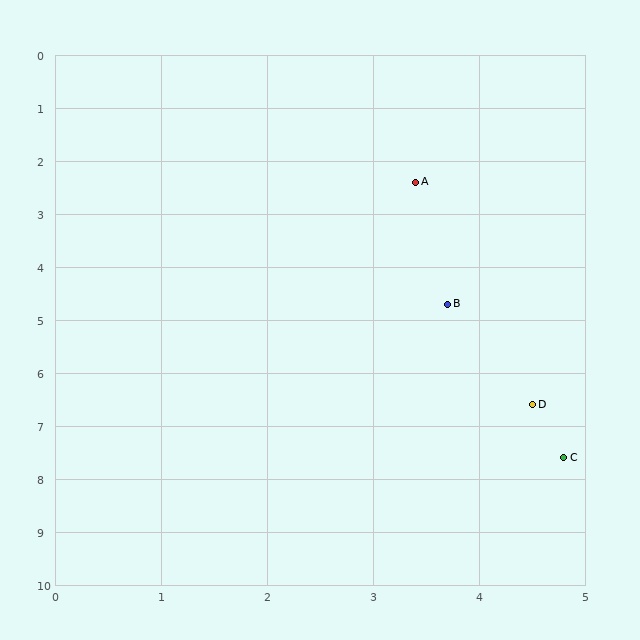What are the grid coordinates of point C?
Point C is at approximately (4.8, 7.6).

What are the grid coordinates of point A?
Point A is at approximately (3.4, 2.4).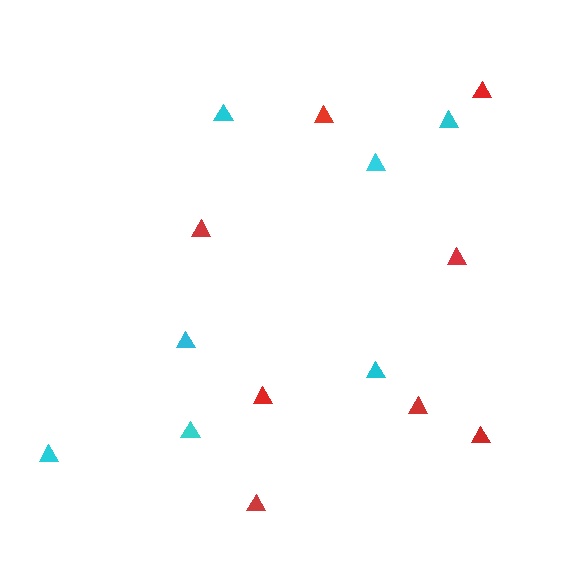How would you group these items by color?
There are 2 groups: one group of cyan triangles (7) and one group of red triangles (8).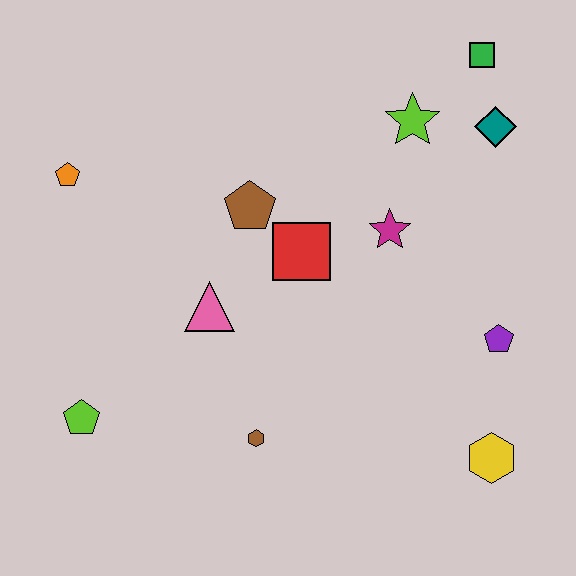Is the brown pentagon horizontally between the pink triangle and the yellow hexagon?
Yes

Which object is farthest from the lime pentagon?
The green square is farthest from the lime pentagon.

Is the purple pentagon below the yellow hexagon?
No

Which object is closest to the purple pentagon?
The yellow hexagon is closest to the purple pentagon.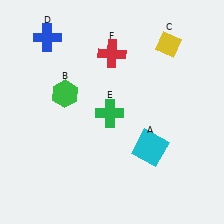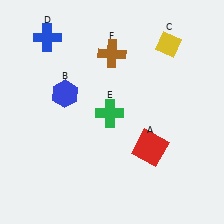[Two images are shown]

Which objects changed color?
A changed from cyan to red. B changed from green to blue. F changed from red to brown.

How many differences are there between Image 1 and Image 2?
There are 3 differences between the two images.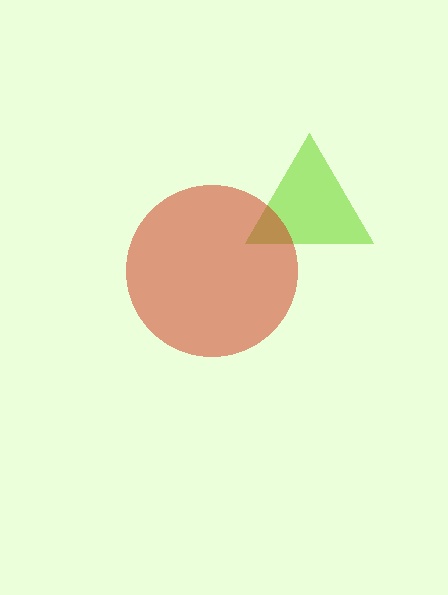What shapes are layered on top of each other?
The layered shapes are: a lime triangle, a red circle.